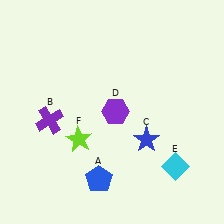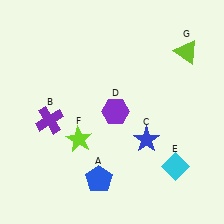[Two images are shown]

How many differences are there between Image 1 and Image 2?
There is 1 difference between the two images.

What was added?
A lime triangle (G) was added in Image 2.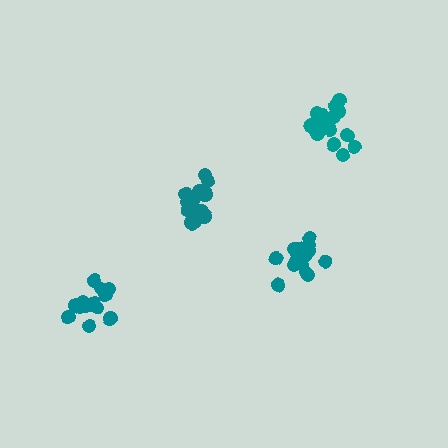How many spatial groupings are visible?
There are 4 spatial groupings.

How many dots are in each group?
Group 1: 15 dots, Group 2: 18 dots, Group 3: 21 dots, Group 4: 15 dots (69 total).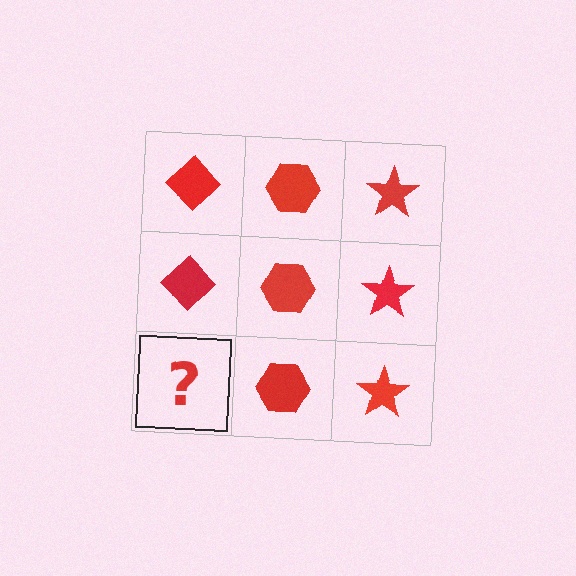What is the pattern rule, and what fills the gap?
The rule is that each column has a consistent shape. The gap should be filled with a red diamond.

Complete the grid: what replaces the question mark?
The question mark should be replaced with a red diamond.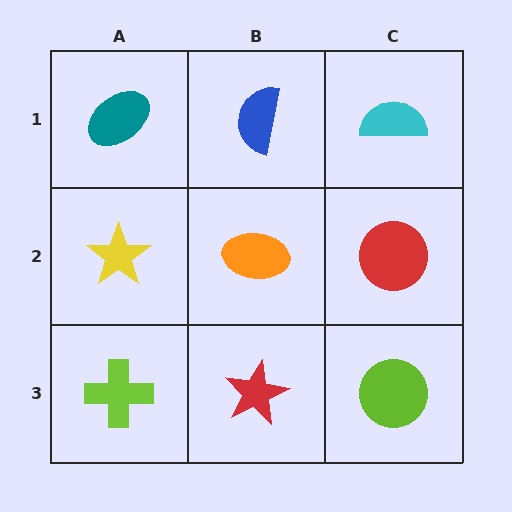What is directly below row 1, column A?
A yellow star.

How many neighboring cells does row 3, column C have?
2.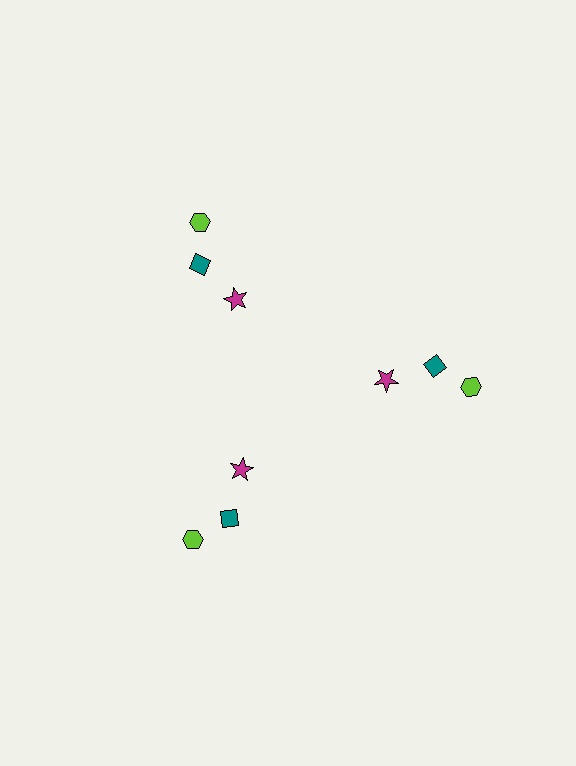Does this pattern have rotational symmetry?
Yes, this pattern has 3-fold rotational symmetry. It looks the same after rotating 120 degrees around the center.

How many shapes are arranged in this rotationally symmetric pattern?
There are 9 shapes, arranged in 3 groups of 3.